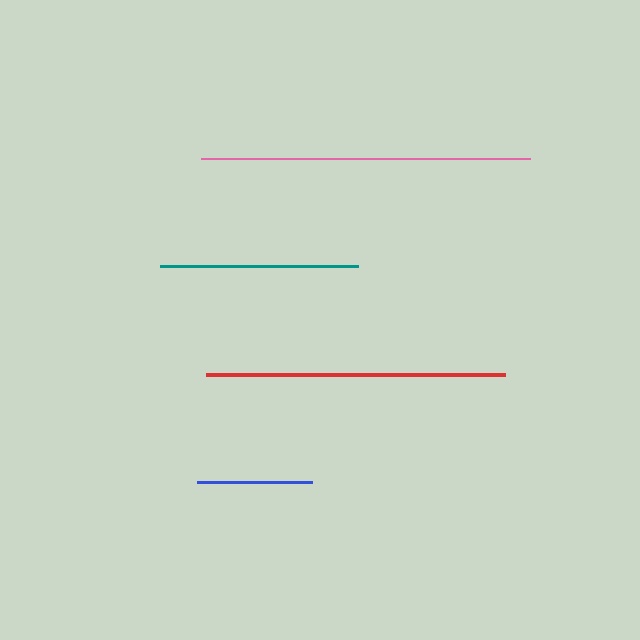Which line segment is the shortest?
The blue line is the shortest at approximately 115 pixels.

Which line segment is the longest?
The pink line is the longest at approximately 329 pixels.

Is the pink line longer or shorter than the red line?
The pink line is longer than the red line.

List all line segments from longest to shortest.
From longest to shortest: pink, red, teal, blue.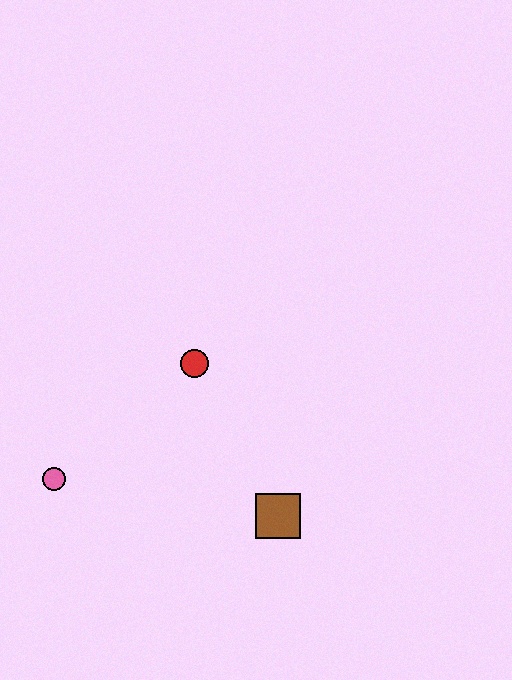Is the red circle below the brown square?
No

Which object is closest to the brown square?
The red circle is closest to the brown square.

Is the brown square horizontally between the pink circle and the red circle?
No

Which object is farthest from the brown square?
The pink circle is farthest from the brown square.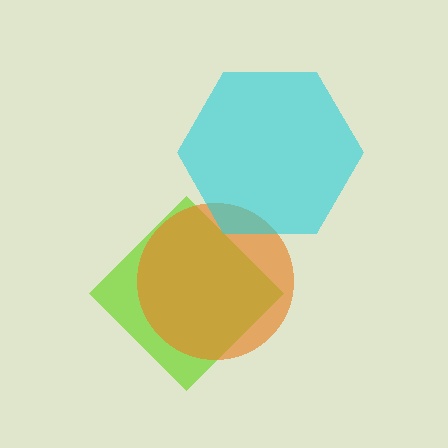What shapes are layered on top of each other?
The layered shapes are: a lime diamond, an orange circle, a cyan hexagon.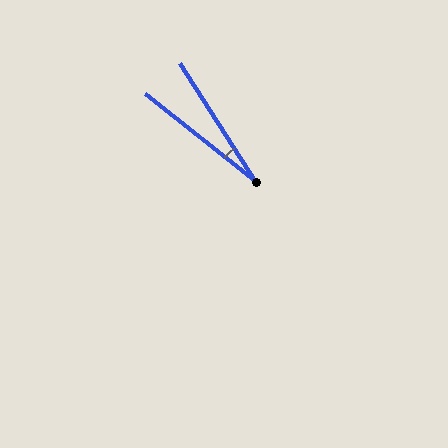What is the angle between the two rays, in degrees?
Approximately 19 degrees.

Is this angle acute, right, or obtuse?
It is acute.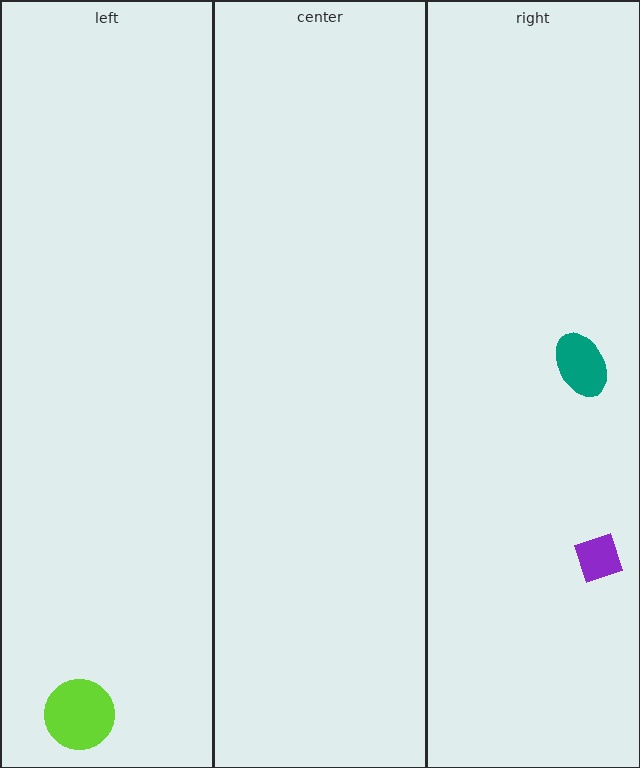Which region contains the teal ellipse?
The right region.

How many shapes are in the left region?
1.